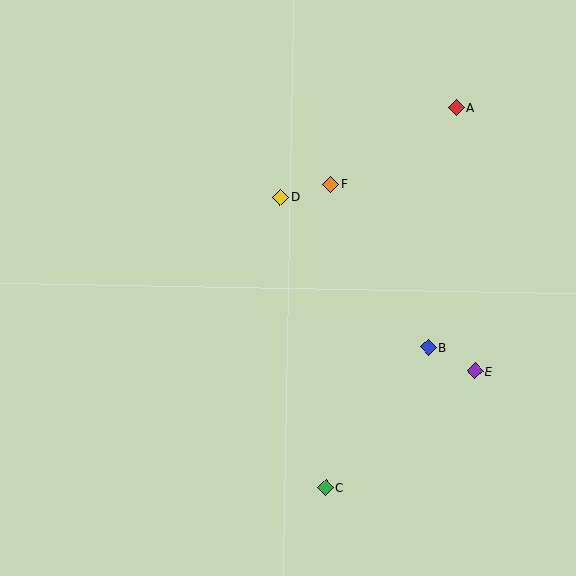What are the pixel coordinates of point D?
Point D is at (280, 197).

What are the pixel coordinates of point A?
Point A is at (457, 108).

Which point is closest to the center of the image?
Point D at (280, 197) is closest to the center.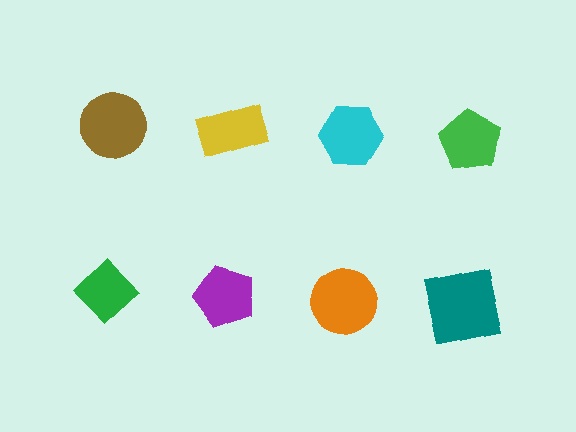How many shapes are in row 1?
4 shapes.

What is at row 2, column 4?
A teal square.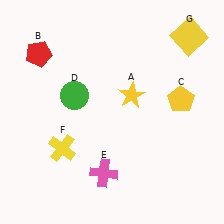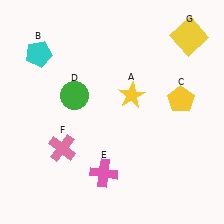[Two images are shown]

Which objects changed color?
B changed from red to cyan. F changed from yellow to pink.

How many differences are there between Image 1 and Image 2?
There are 2 differences between the two images.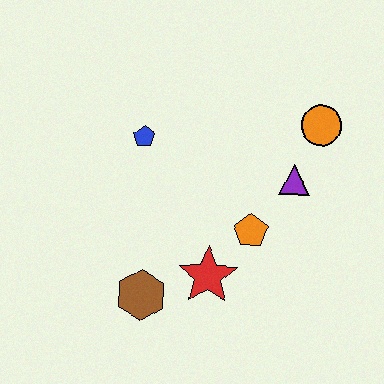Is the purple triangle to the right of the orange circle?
No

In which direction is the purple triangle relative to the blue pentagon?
The purple triangle is to the right of the blue pentagon.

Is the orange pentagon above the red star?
Yes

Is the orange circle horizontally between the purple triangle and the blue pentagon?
No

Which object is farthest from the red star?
The orange circle is farthest from the red star.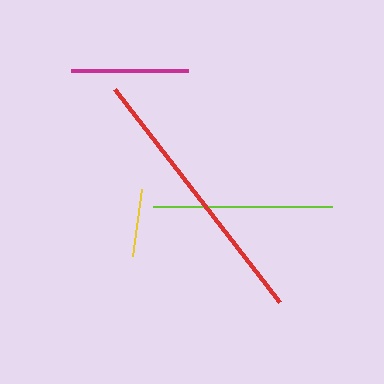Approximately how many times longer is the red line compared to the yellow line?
The red line is approximately 4.0 times the length of the yellow line.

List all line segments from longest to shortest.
From longest to shortest: red, lime, magenta, yellow.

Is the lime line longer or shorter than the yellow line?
The lime line is longer than the yellow line.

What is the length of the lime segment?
The lime segment is approximately 179 pixels long.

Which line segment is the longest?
The red line is the longest at approximately 269 pixels.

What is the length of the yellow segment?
The yellow segment is approximately 67 pixels long.